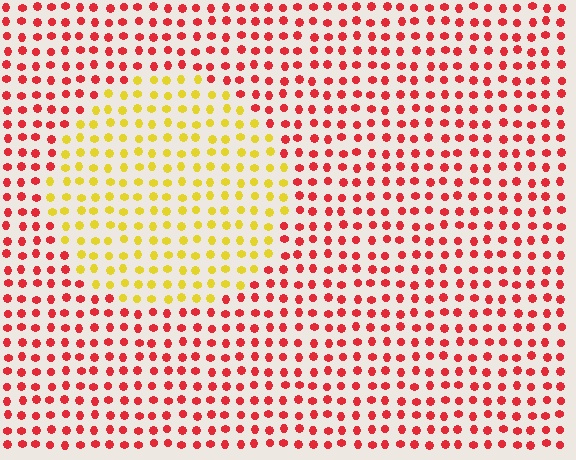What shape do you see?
I see a circle.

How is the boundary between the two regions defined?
The boundary is defined purely by a slight shift in hue (about 60 degrees). Spacing, size, and orientation are identical on both sides.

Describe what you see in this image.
The image is filled with small red elements in a uniform arrangement. A circle-shaped region is visible where the elements are tinted to a slightly different hue, forming a subtle color boundary.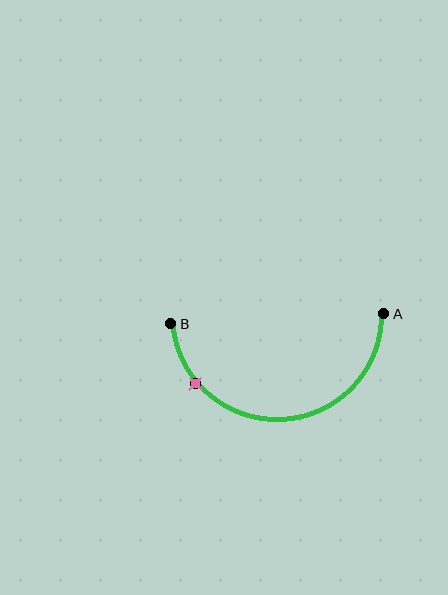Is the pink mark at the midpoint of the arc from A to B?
No. The pink mark lies on the arc but is closer to endpoint B. The arc midpoint would be at the point on the curve equidistant along the arc from both A and B.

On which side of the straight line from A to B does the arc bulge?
The arc bulges below the straight line connecting A and B.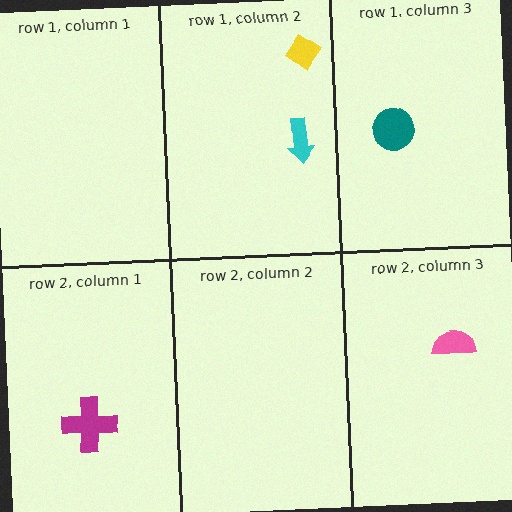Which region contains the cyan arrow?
The row 1, column 2 region.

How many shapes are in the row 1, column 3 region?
1.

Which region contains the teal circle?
The row 1, column 3 region.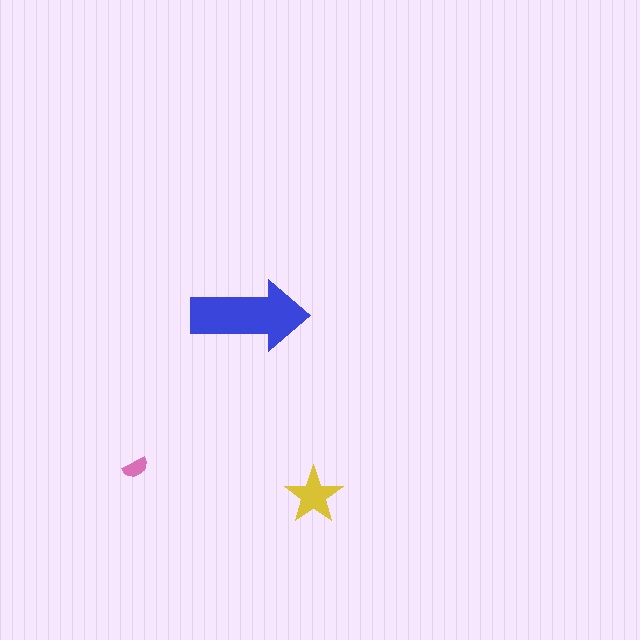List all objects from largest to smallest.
The blue arrow, the yellow star, the pink semicircle.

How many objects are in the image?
There are 3 objects in the image.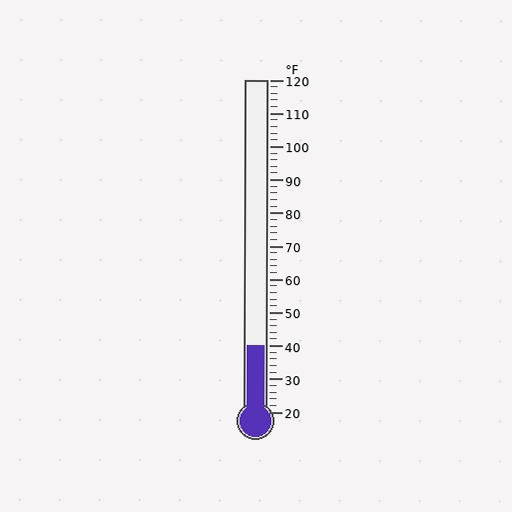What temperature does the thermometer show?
The thermometer shows approximately 40°F.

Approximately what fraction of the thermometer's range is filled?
The thermometer is filled to approximately 20% of its range.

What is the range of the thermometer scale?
The thermometer scale ranges from 20°F to 120°F.